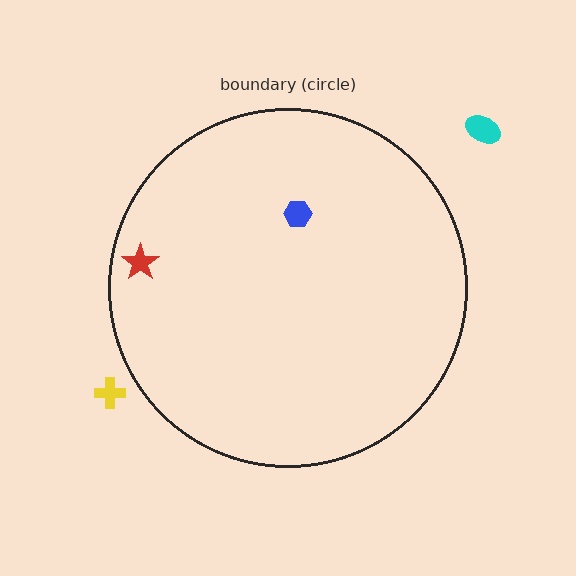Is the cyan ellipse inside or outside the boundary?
Outside.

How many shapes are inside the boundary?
2 inside, 2 outside.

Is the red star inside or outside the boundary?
Inside.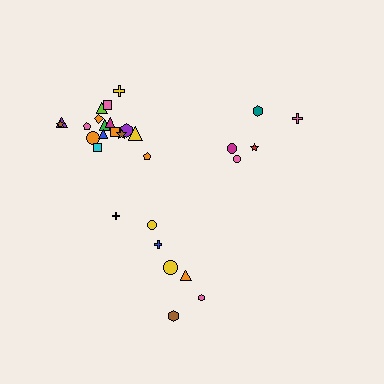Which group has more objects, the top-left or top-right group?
The top-left group.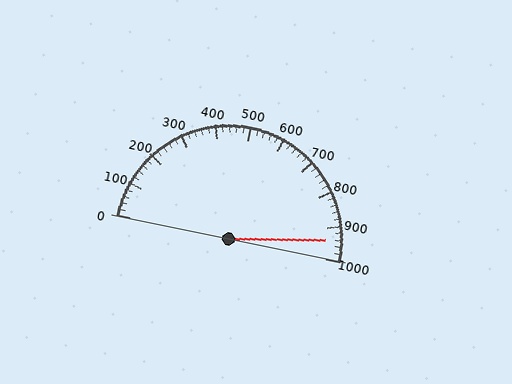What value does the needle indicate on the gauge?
The needle indicates approximately 940.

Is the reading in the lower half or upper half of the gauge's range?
The reading is in the upper half of the range (0 to 1000).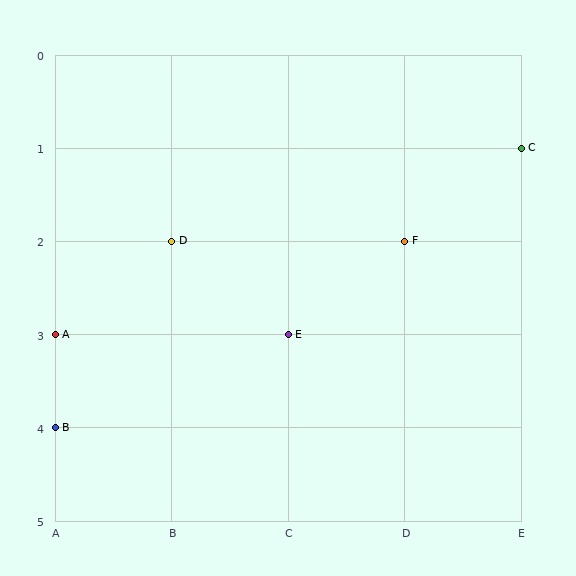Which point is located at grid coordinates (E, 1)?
Point C is at (E, 1).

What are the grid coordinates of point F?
Point F is at grid coordinates (D, 2).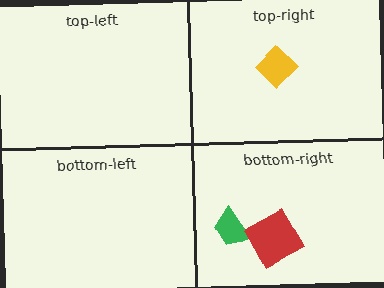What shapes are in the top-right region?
The yellow diamond.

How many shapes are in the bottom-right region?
2.